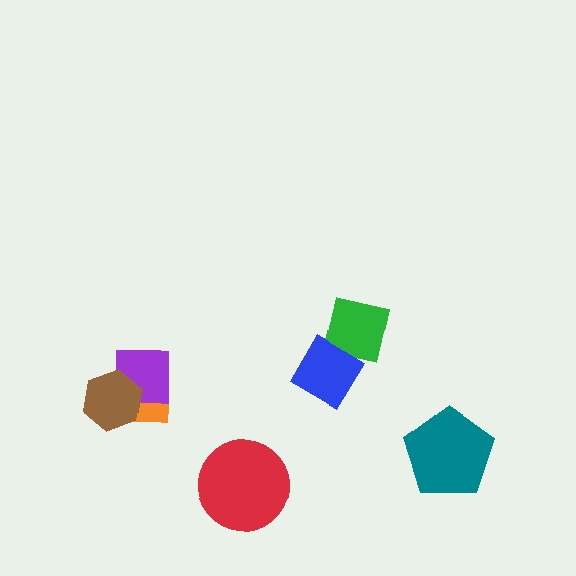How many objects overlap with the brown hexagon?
2 objects overlap with the brown hexagon.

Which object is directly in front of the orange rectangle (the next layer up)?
The purple square is directly in front of the orange rectangle.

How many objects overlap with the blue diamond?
1 object overlaps with the blue diamond.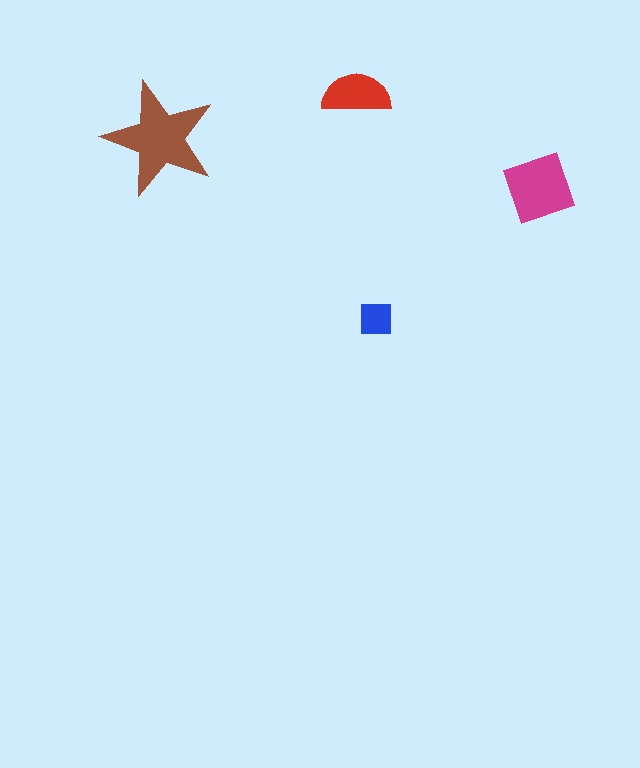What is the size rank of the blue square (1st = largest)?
4th.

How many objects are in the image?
There are 4 objects in the image.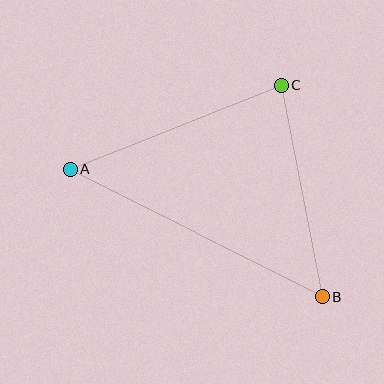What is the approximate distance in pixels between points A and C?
The distance between A and C is approximately 227 pixels.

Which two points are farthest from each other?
Points A and B are farthest from each other.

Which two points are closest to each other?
Points B and C are closest to each other.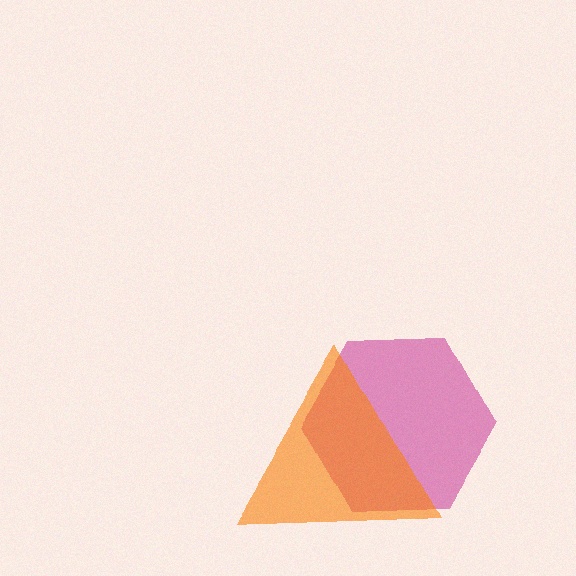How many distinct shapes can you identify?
There are 2 distinct shapes: a magenta hexagon, an orange triangle.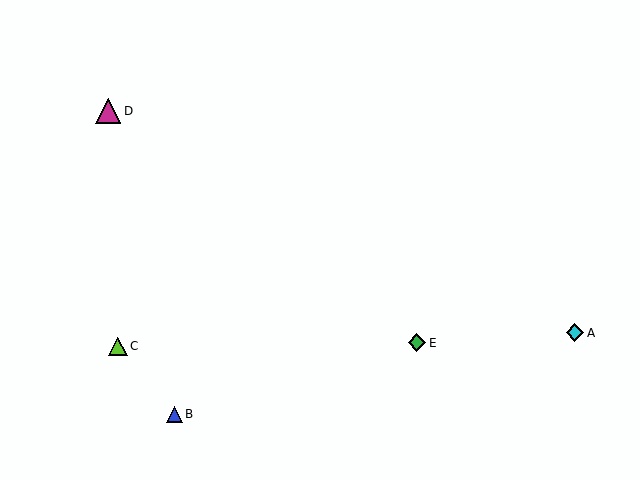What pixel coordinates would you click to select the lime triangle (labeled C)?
Click at (118, 346) to select the lime triangle C.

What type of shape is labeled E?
Shape E is a green diamond.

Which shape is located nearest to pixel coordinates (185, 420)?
The blue triangle (labeled B) at (174, 414) is nearest to that location.